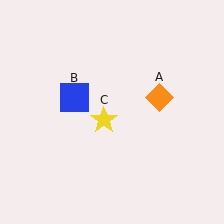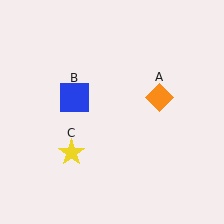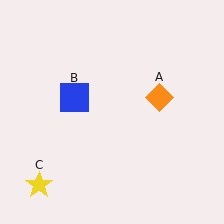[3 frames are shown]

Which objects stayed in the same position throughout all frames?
Orange diamond (object A) and blue square (object B) remained stationary.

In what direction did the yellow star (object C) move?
The yellow star (object C) moved down and to the left.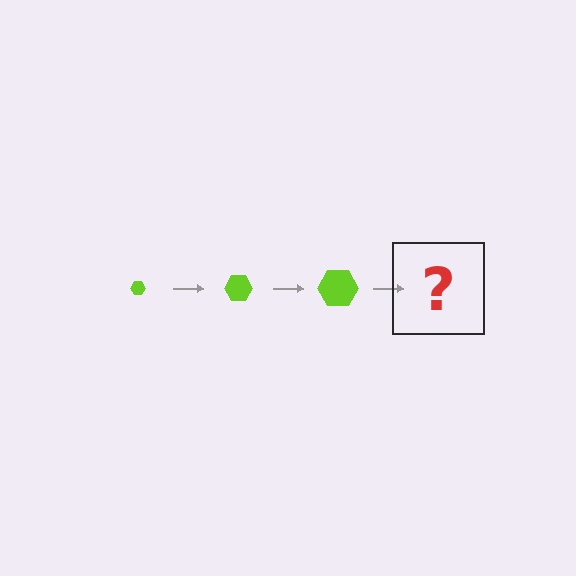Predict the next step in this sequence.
The next step is a lime hexagon, larger than the previous one.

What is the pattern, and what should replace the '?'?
The pattern is that the hexagon gets progressively larger each step. The '?' should be a lime hexagon, larger than the previous one.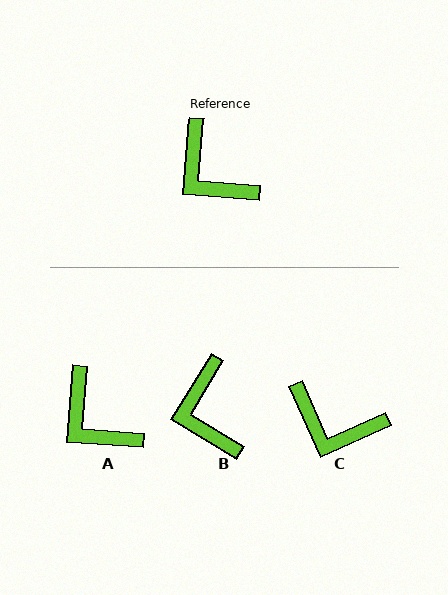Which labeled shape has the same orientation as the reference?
A.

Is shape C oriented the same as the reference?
No, it is off by about 28 degrees.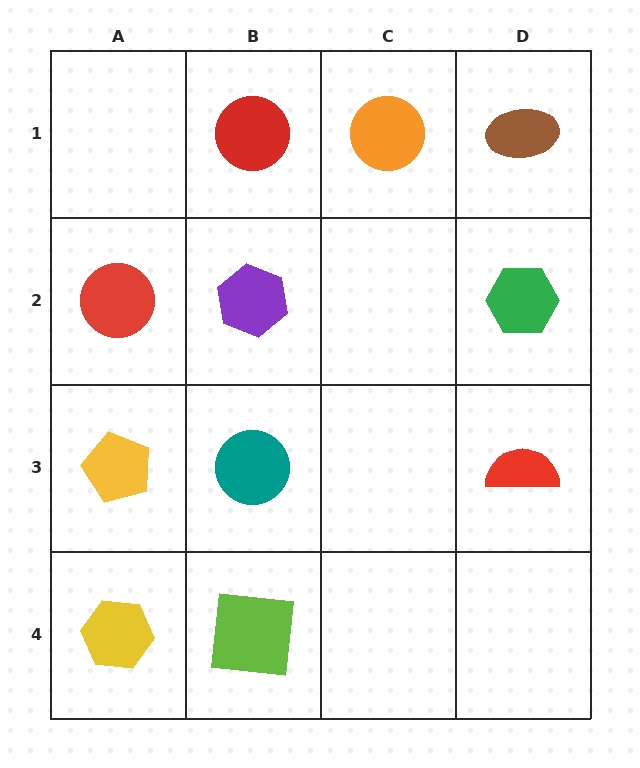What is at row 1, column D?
A brown ellipse.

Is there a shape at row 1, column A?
No, that cell is empty.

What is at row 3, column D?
A red semicircle.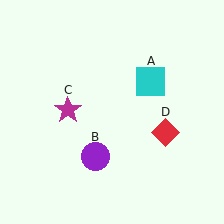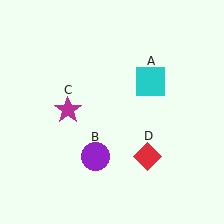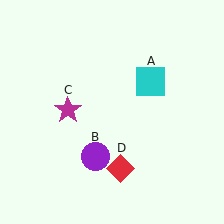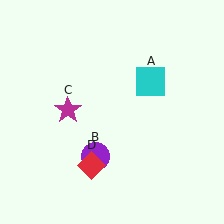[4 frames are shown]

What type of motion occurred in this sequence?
The red diamond (object D) rotated clockwise around the center of the scene.